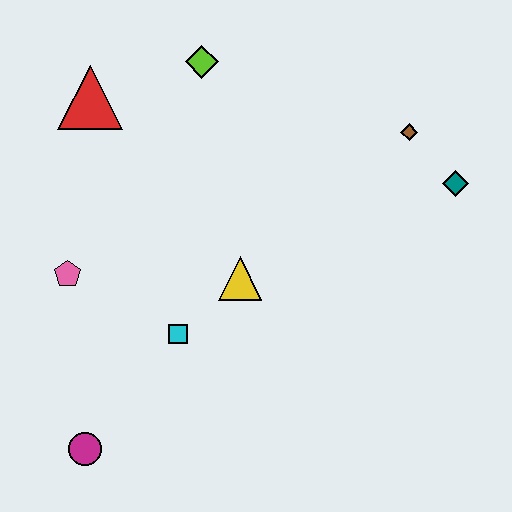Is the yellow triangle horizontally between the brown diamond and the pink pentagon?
Yes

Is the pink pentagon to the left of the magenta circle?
Yes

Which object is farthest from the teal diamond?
The magenta circle is farthest from the teal diamond.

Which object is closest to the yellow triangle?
The cyan square is closest to the yellow triangle.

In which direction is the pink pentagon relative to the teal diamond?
The pink pentagon is to the left of the teal diamond.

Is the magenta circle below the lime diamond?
Yes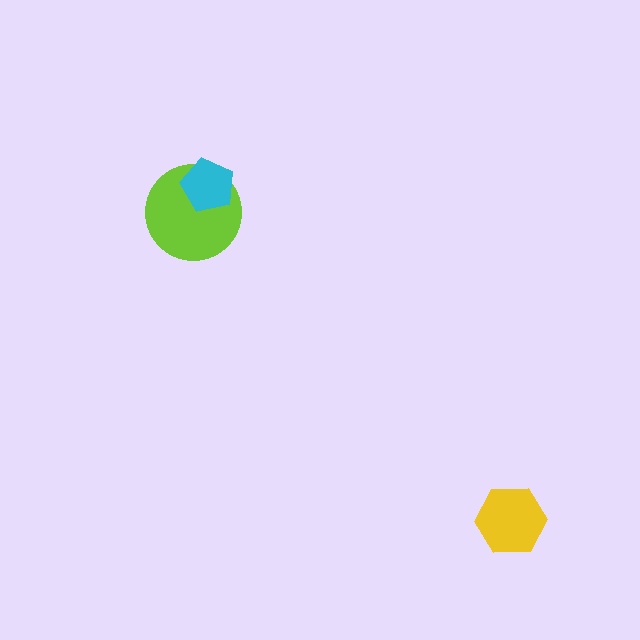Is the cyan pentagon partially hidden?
No, no other shape covers it.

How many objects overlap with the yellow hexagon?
0 objects overlap with the yellow hexagon.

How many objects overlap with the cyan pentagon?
1 object overlaps with the cyan pentagon.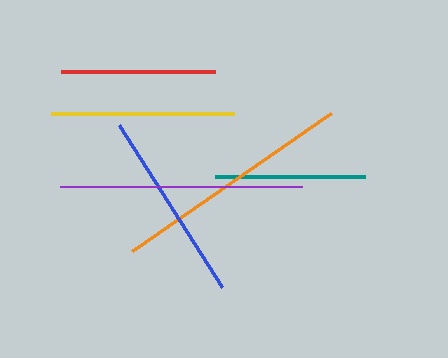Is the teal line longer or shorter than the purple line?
The purple line is longer than the teal line.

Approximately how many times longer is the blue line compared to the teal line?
The blue line is approximately 1.3 times the length of the teal line.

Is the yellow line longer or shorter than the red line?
The yellow line is longer than the red line.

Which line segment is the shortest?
The teal line is the shortest at approximately 150 pixels.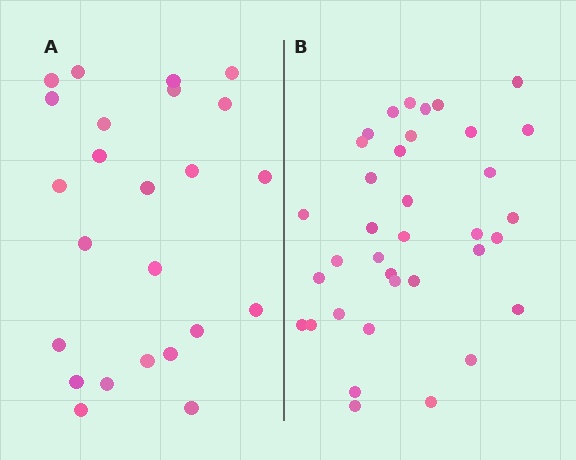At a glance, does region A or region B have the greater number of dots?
Region B (the right region) has more dots.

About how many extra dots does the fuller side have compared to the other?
Region B has roughly 12 or so more dots than region A.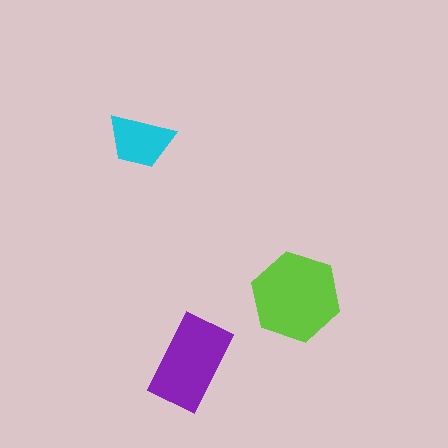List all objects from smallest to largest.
The cyan trapezoid, the purple rectangle, the lime hexagon.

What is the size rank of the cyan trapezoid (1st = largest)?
3rd.